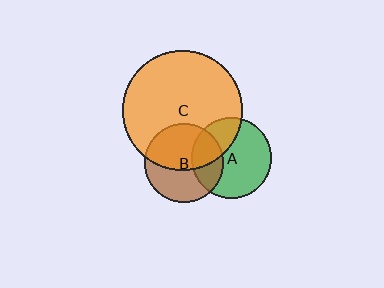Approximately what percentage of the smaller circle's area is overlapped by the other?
Approximately 30%.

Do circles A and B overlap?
Yes.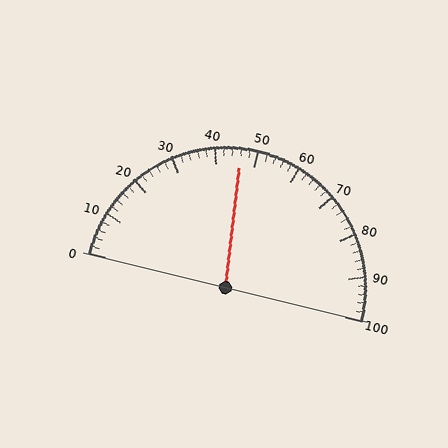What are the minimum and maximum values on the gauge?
The gauge ranges from 0 to 100.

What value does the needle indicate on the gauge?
The needle indicates approximately 46.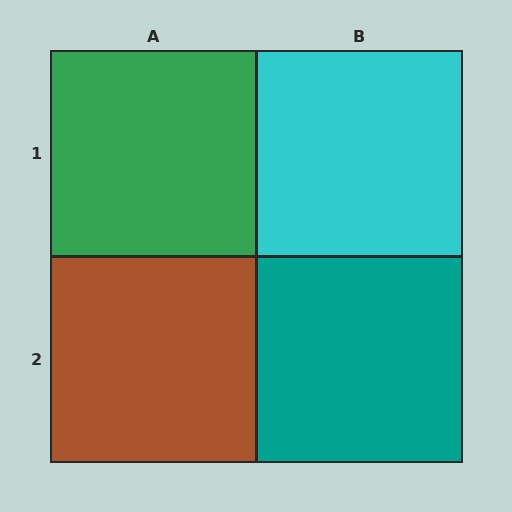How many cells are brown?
1 cell is brown.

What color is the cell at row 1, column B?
Cyan.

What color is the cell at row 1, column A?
Green.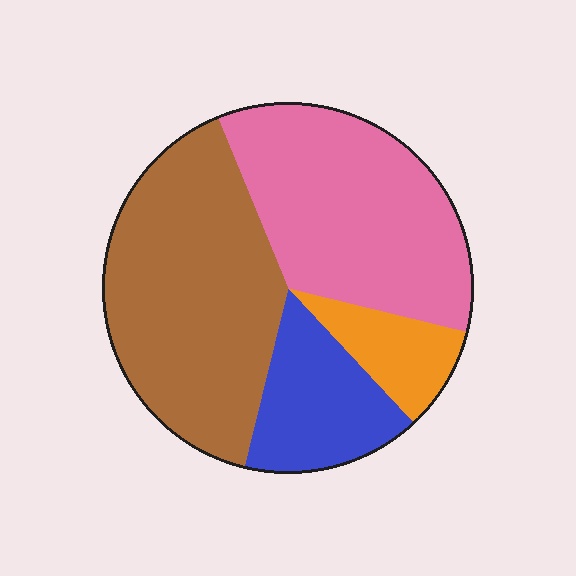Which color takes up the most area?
Brown, at roughly 40%.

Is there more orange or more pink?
Pink.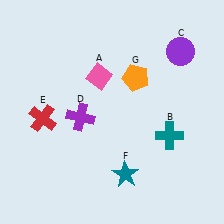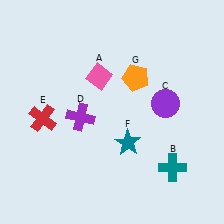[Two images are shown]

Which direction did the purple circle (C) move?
The purple circle (C) moved down.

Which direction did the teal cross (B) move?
The teal cross (B) moved down.